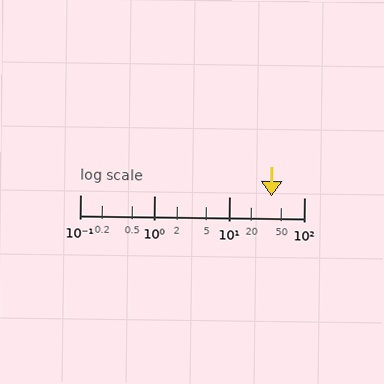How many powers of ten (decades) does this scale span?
The scale spans 3 decades, from 0.1 to 100.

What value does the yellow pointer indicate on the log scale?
The pointer indicates approximately 37.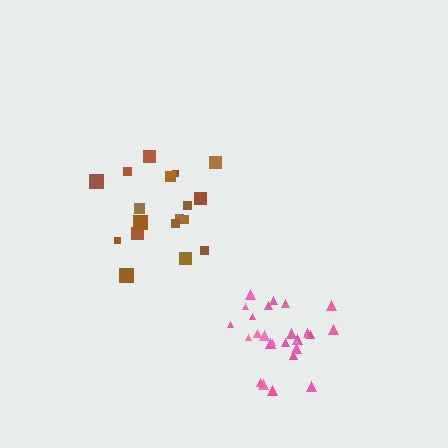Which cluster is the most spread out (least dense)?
Brown.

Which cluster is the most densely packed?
Pink.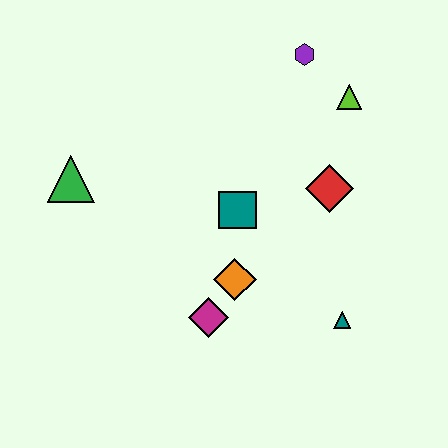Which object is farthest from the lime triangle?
The green triangle is farthest from the lime triangle.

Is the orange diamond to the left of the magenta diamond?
No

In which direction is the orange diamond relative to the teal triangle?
The orange diamond is to the left of the teal triangle.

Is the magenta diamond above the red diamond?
No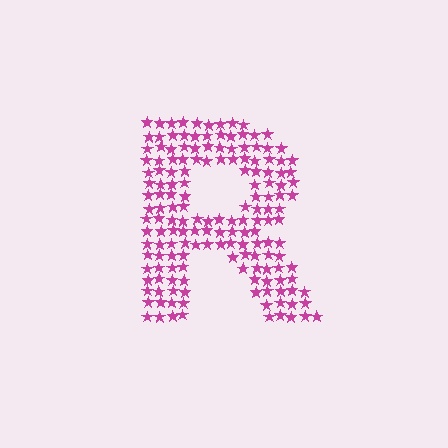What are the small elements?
The small elements are stars.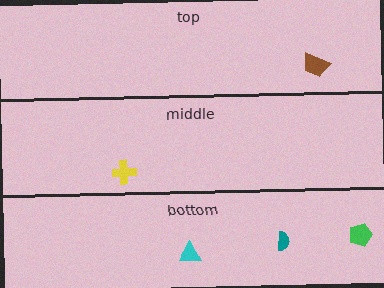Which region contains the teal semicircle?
The bottom region.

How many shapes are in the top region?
1.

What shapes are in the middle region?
The yellow cross.